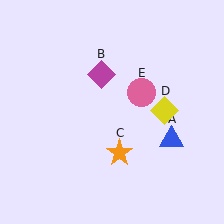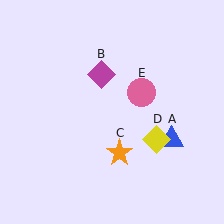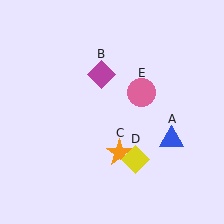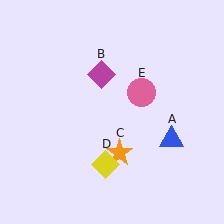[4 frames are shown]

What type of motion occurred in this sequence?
The yellow diamond (object D) rotated clockwise around the center of the scene.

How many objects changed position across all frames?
1 object changed position: yellow diamond (object D).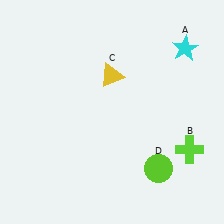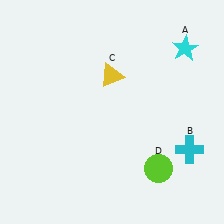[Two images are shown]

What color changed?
The cross (B) changed from lime in Image 1 to cyan in Image 2.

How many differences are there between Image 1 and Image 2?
There is 1 difference between the two images.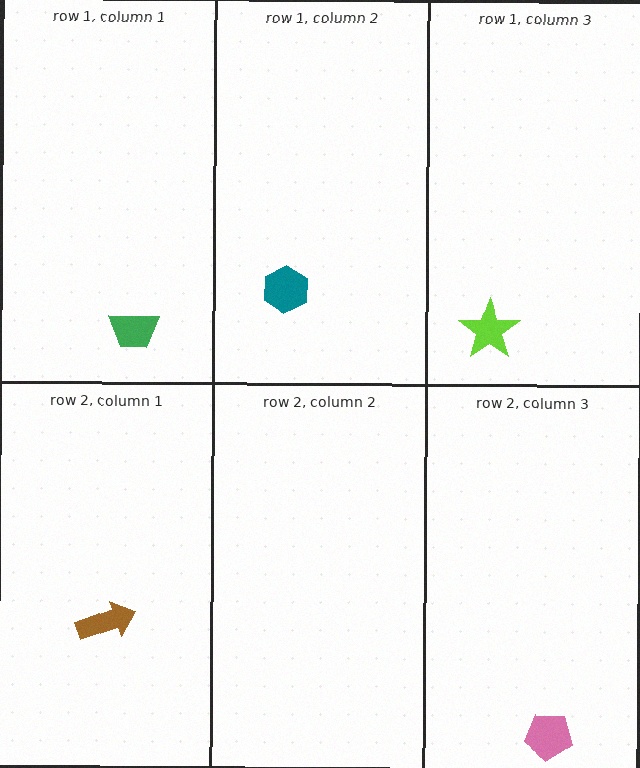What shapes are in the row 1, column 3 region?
The lime star.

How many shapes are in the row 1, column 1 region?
1.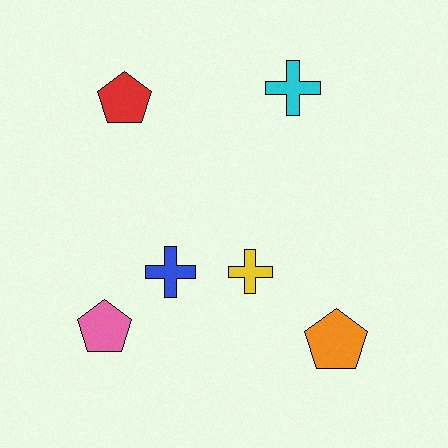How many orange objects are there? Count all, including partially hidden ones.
There is 1 orange object.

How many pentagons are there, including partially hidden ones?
There are 3 pentagons.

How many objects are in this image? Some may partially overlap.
There are 6 objects.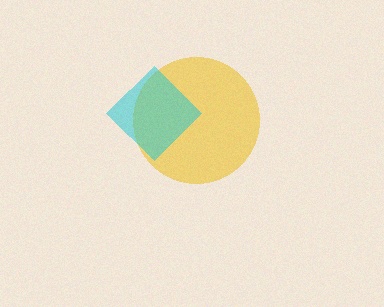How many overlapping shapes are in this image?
There are 2 overlapping shapes in the image.